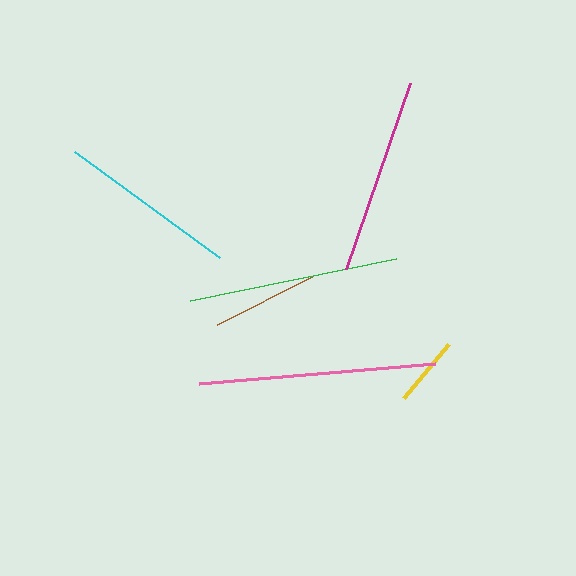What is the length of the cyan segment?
The cyan segment is approximately 179 pixels long.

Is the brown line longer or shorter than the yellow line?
The brown line is longer than the yellow line.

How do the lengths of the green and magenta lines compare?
The green and magenta lines are approximately the same length.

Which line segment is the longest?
The pink line is the longest at approximately 237 pixels.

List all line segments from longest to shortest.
From longest to shortest: pink, green, magenta, cyan, brown, yellow.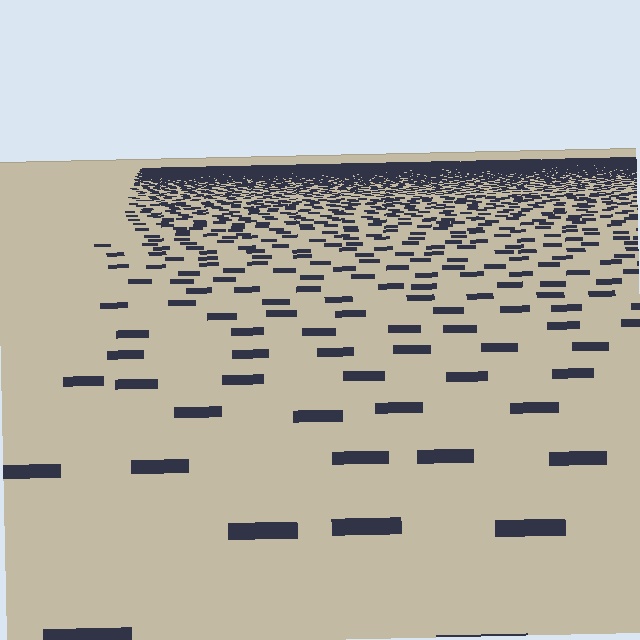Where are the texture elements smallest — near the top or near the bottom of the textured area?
Near the top.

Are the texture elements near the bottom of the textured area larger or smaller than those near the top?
Larger. Near the bottom, elements are closer to the viewer and appear at a bigger on-screen size.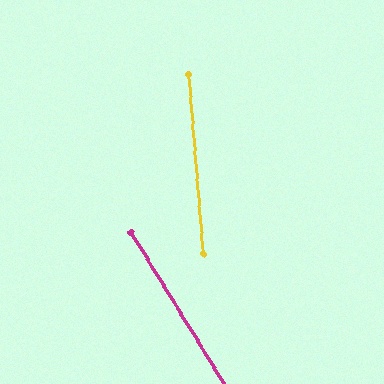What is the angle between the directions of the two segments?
Approximately 27 degrees.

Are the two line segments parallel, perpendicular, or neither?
Neither parallel nor perpendicular — they differ by about 27°.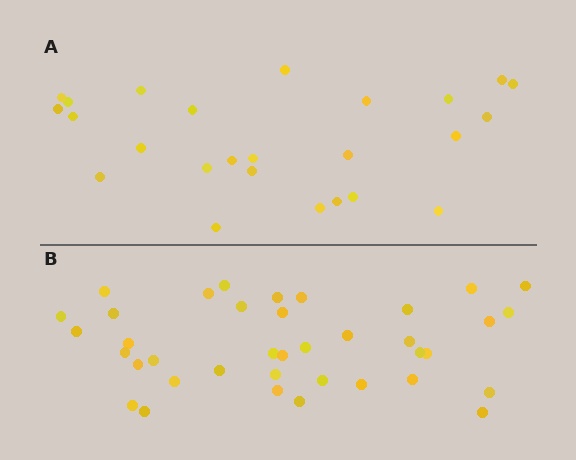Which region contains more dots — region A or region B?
Region B (the bottom region) has more dots.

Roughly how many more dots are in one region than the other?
Region B has approximately 15 more dots than region A.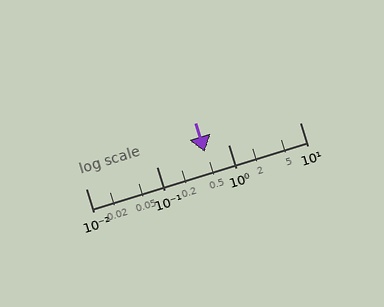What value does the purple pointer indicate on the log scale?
The pointer indicates approximately 0.47.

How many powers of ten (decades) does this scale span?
The scale spans 3 decades, from 0.01 to 10.